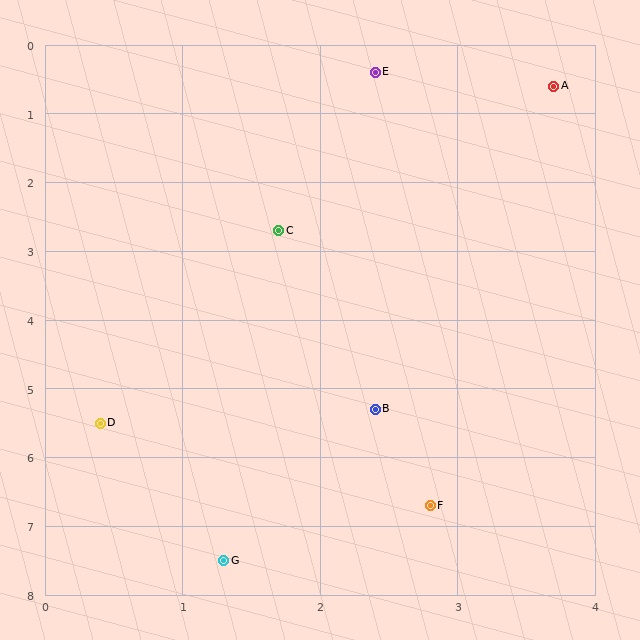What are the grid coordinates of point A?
Point A is at approximately (3.7, 0.6).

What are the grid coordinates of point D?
Point D is at approximately (0.4, 5.5).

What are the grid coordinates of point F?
Point F is at approximately (2.8, 6.7).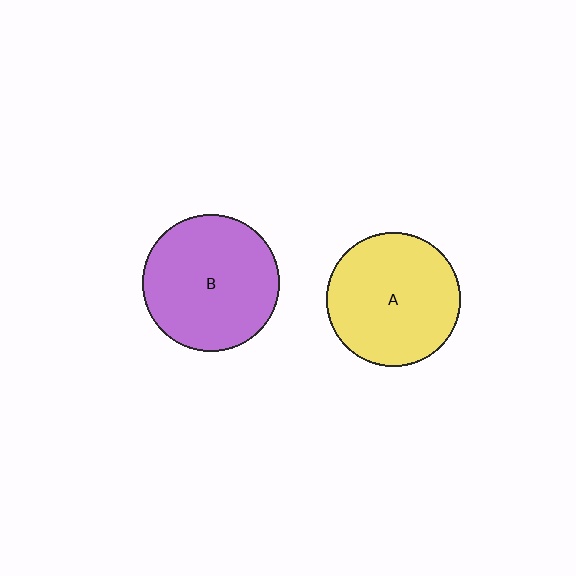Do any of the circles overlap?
No, none of the circles overlap.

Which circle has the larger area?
Circle B (purple).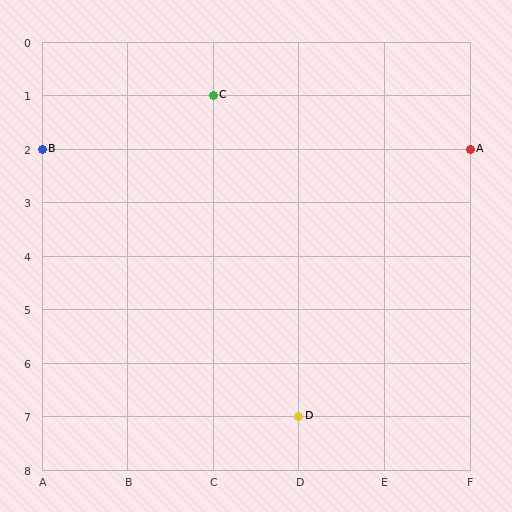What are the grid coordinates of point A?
Point A is at grid coordinates (F, 2).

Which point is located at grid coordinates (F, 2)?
Point A is at (F, 2).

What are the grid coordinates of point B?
Point B is at grid coordinates (A, 2).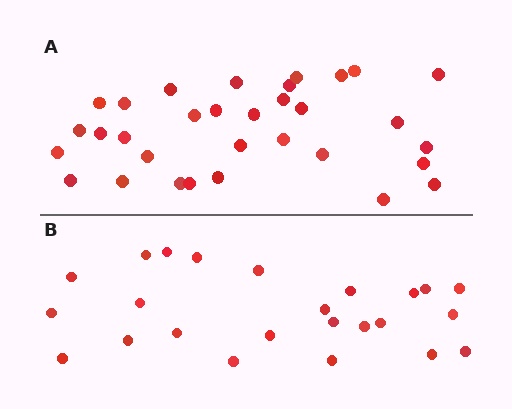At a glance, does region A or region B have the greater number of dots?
Region A (the top region) has more dots.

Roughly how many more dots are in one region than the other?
Region A has roughly 8 or so more dots than region B.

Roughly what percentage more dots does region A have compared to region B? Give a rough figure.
About 35% more.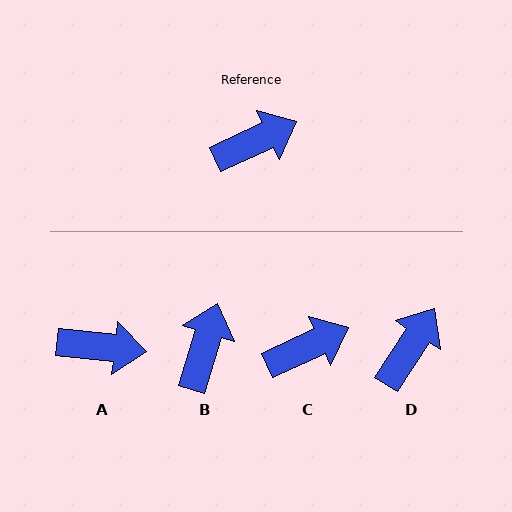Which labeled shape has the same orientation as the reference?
C.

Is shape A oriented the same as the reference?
No, it is off by about 31 degrees.